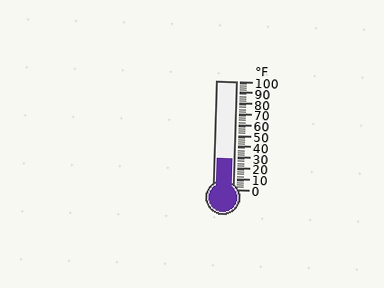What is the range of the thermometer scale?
The thermometer scale ranges from 0°F to 100°F.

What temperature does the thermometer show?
The thermometer shows approximately 28°F.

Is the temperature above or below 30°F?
The temperature is below 30°F.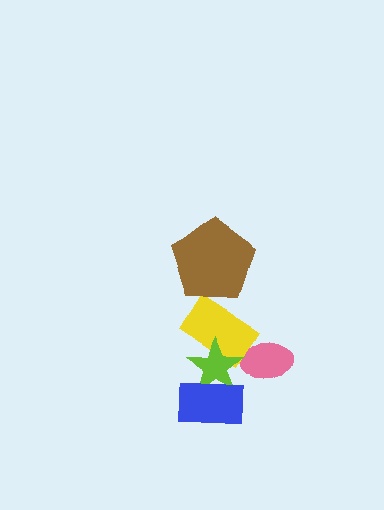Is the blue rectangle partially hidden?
No, no other shape covers it.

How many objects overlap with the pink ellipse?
1 object overlaps with the pink ellipse.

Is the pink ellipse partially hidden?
Yes, it is partially covered by another shape.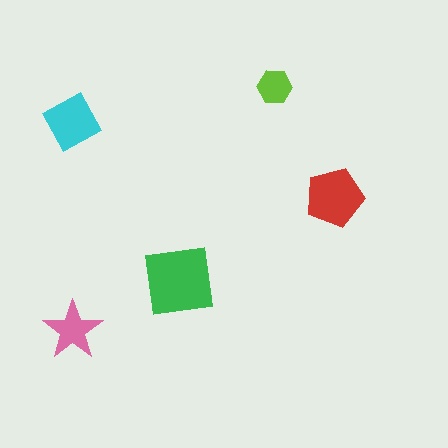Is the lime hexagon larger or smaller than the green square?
Smaller.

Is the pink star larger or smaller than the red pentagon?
Smaller.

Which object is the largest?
The green square.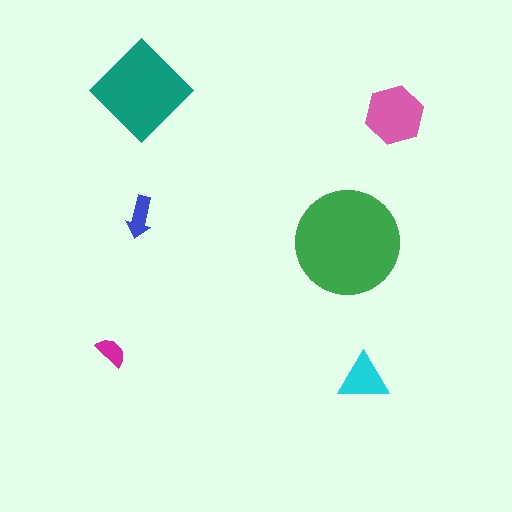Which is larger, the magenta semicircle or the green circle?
The green circle.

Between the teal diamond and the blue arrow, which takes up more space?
The teal diamond.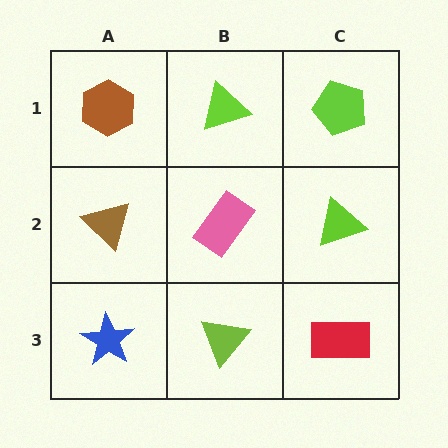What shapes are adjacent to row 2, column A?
A brown hexagon (row 1, column A), a blue star (row 3, column A), a pink rectangle (row 2, column B).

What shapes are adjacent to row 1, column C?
A lime triangle (row 2, column C), a lime triangle (row 1, column B).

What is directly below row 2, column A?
A blue star.